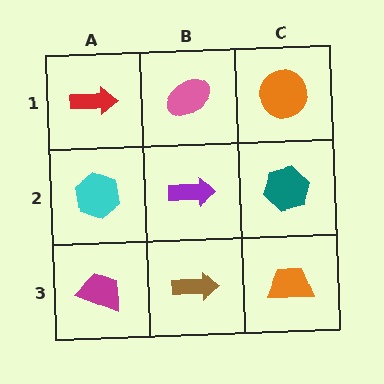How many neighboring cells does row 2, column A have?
3.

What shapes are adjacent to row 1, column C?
A teal hexagon (row 2, column C), a pink ellipse (row 1, column B).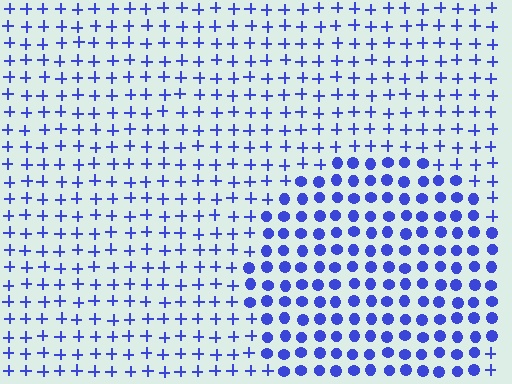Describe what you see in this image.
The image is filled with small blue elements arranged in a uniform grid. A circle-shaped region contains circles, while the surrounding area contains plus signs. The boundary is defined purely by the change in element shape.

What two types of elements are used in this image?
The image uses circles inside the circle region and plus signs outside it.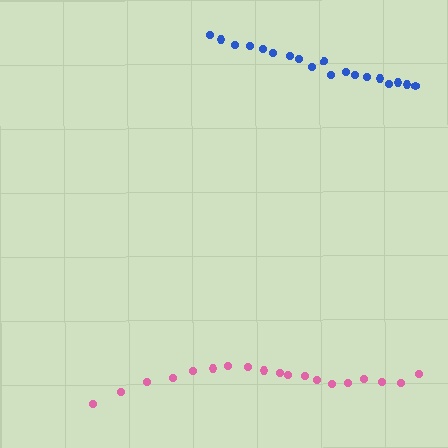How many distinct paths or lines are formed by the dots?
There are 2 distinct paths.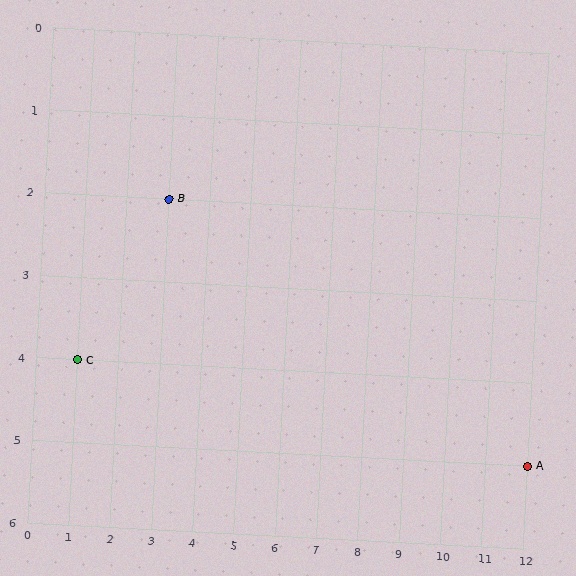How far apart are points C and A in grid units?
Points C and A are 11 columns and 1 row apart (about 11.0 grid units diagonally).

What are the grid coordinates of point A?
Point A is at grid coordinates (12, 5).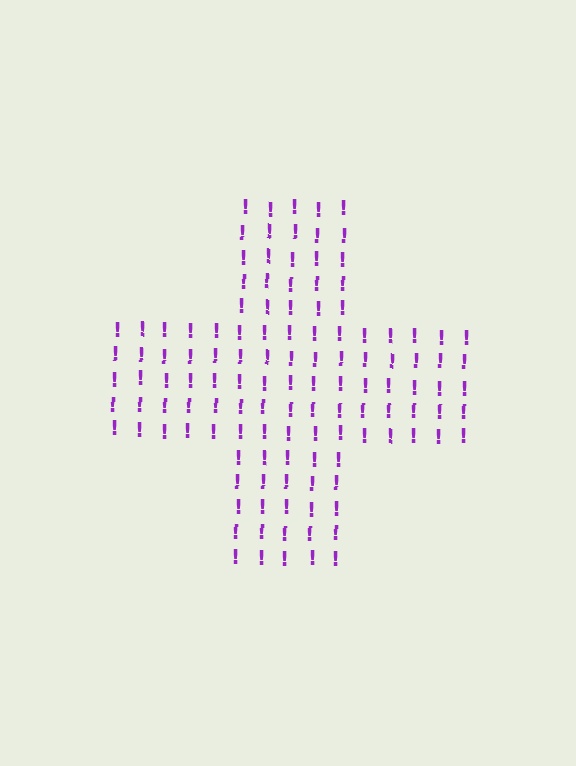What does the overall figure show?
The overall figure shows a cross.